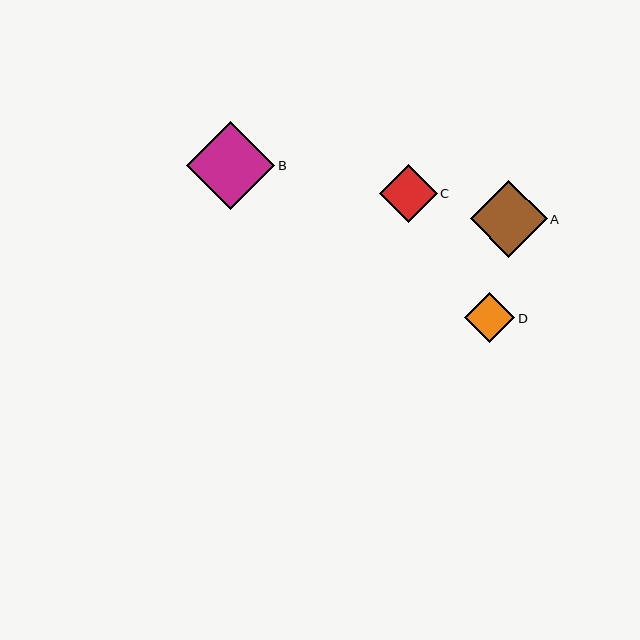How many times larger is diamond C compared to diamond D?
Diamond C is approximately 1.1 times the size of diamond D.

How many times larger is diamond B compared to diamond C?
Diamond B is approximately 1.5 times the size of diamond C.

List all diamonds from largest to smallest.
From largest to smallest: B, A, C, D.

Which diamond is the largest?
Diamond B is the largest with a size of approximately 88 pixels.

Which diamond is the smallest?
Diamond D is the smallest with a size of approximately 51 pixels.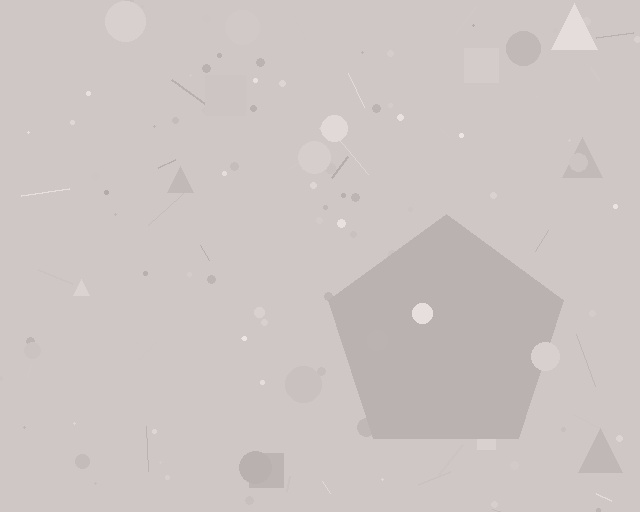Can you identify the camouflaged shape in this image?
The camouflaged shape is a pentagon.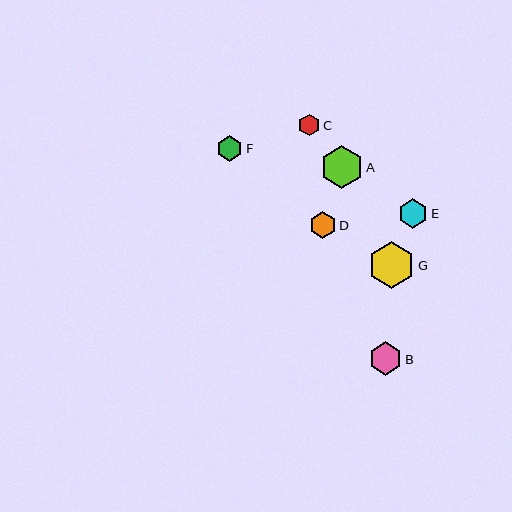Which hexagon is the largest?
Hexagon G is the largest with a size of approximately 47 pixels.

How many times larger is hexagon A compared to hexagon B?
Hexagon A is approximately 1.3 times the size of hexagon B.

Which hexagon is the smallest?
Hexagon C is the smallest with a size of approximately 21 pixels.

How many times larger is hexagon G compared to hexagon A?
Hexagon G is approximately 1.1 times the size of hexagon A.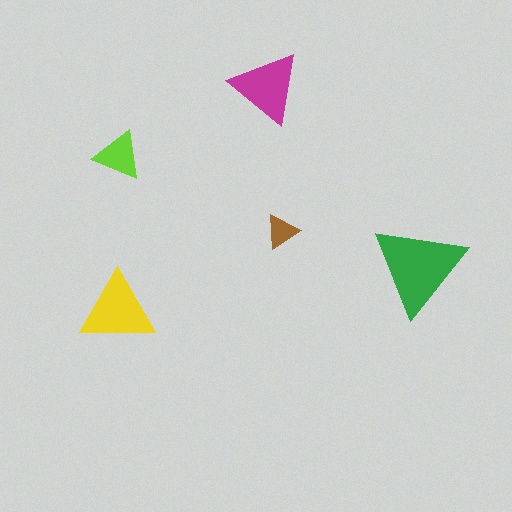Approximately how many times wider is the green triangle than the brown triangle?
About 2.5 times wider.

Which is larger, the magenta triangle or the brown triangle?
The magenta one.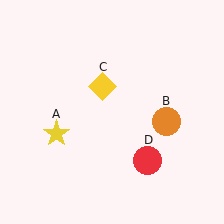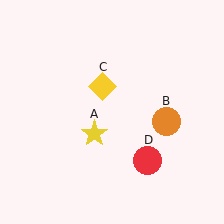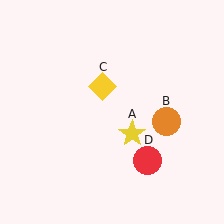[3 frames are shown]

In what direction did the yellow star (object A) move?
The yellow star (object A) moved right.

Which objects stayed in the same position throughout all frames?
Orange circle (object B) and yellow diamond (object C) and red circle (object D) remained stationary.